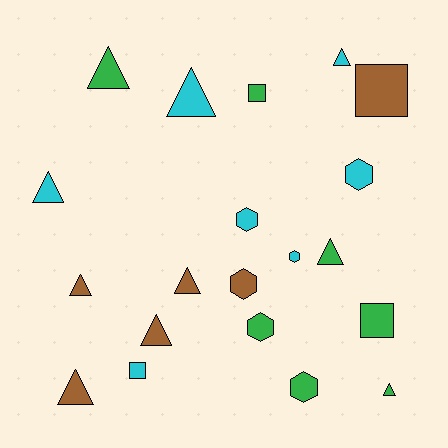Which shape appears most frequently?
Triangle, with 10 objects.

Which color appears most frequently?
Cyan, with 7 objects.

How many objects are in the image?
There are 20 objects.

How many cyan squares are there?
There is 1 cyan square.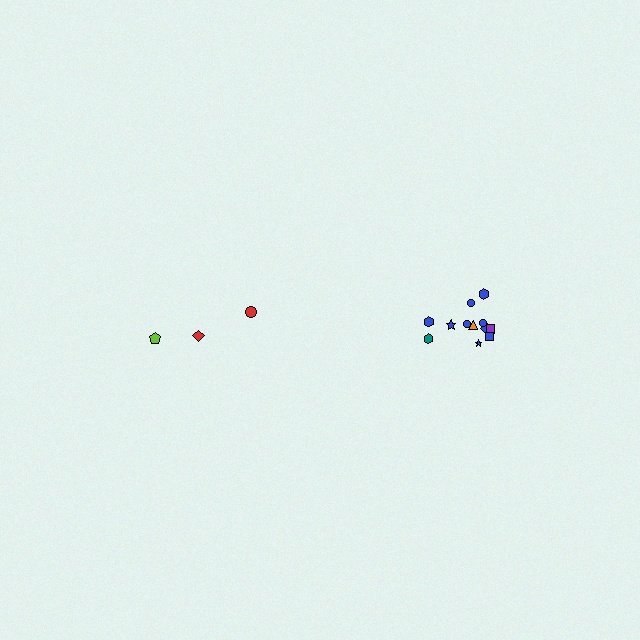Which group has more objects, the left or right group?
The right group.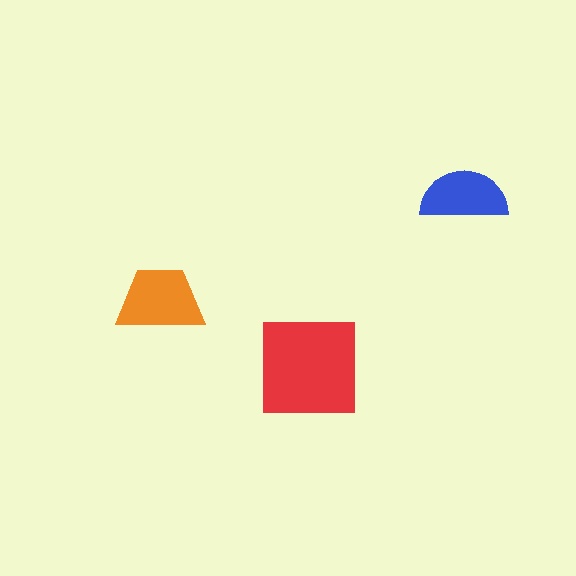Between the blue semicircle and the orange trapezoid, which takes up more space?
The orange trapezoid.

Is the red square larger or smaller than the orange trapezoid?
Larger.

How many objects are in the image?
There are 3 objects in the image.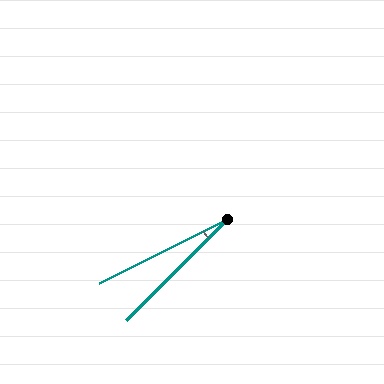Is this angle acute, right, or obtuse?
It is acute.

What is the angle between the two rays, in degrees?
Approximately 18 degrees.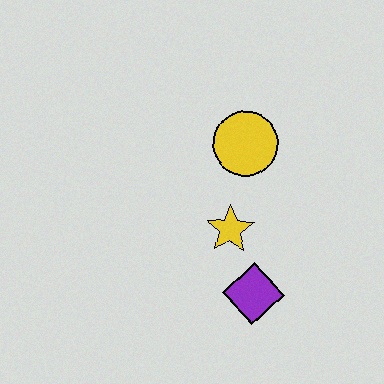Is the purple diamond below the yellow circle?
Yes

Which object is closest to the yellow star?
The purple diamond is closest to the yellow star.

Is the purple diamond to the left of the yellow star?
No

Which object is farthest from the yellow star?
The yellow circle is farthest from the yellow star.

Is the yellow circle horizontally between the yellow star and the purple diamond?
Yes